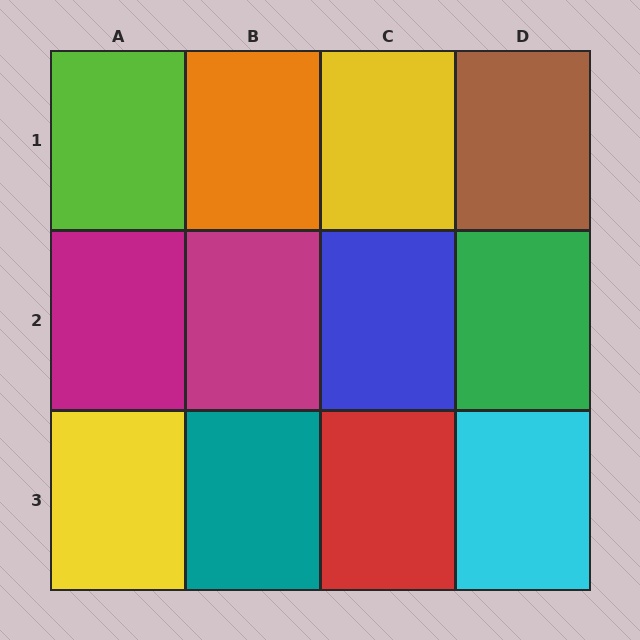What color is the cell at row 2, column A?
Magenta.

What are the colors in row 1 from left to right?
Lime, orange, yellow, brown.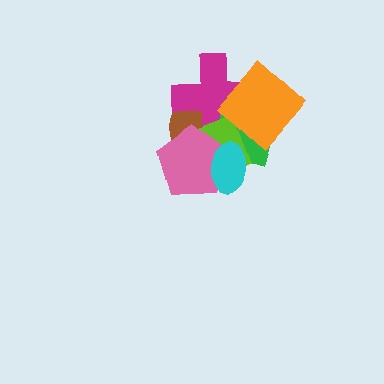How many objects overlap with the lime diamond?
6 objects overlap with the lime diamond.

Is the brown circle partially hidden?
Yes, it is partially covered by another shape.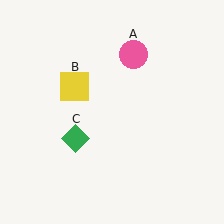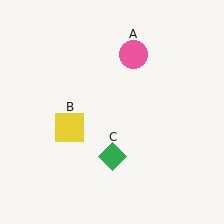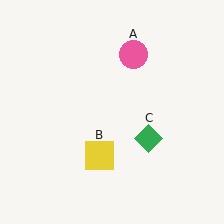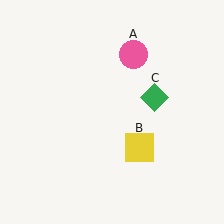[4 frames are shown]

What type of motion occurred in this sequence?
The yellow square (object B), green diamond (object C) rotated counterclockwise around the center of the scene.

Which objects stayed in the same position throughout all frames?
Pink circle (object A) remained stationary.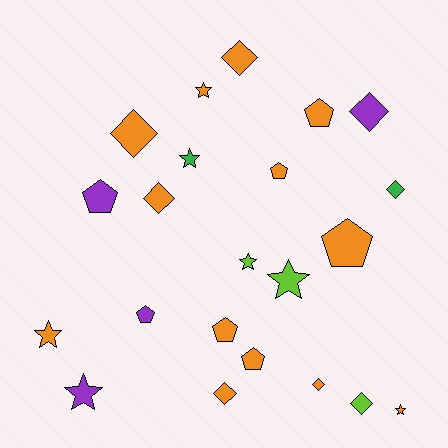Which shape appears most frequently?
Diamond, with 8 objects.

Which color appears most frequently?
Orange, with 13 objects.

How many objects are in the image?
There are 22 objects.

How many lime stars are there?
There are 2 lime stars.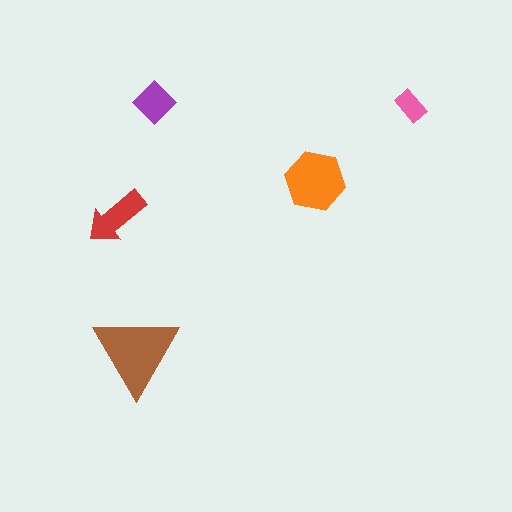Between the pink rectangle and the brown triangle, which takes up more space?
The brown triangle.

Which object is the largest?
The brown triangle.